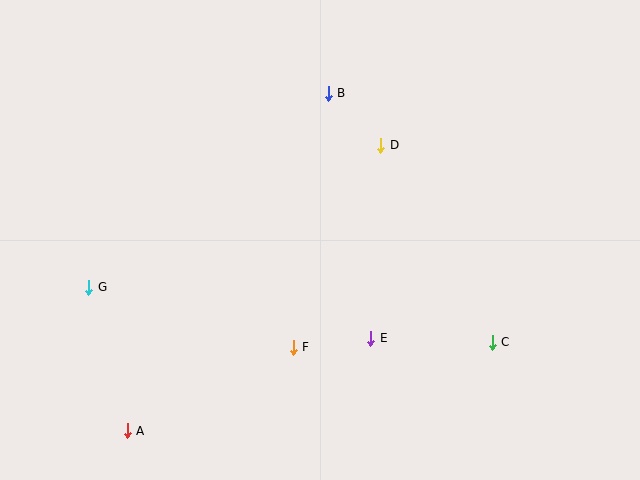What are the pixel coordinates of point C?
Point C is at (492, 342).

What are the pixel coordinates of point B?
Point B is at (328, 93).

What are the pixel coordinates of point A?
Point A is at (127, 431).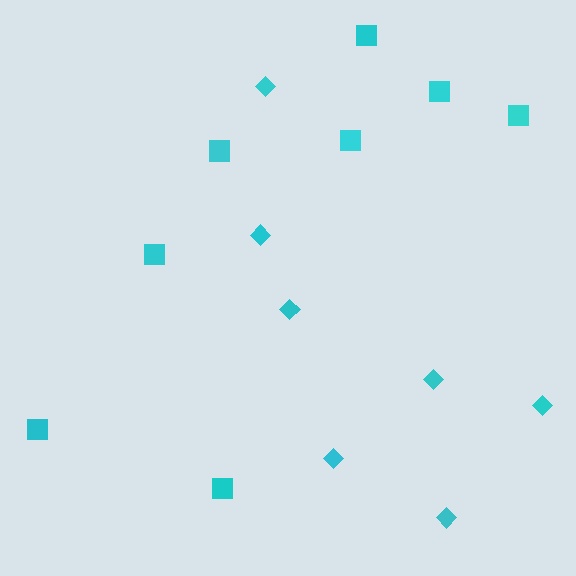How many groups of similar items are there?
There are 2 groups: one group of squares (8) and one group of diamonds (7).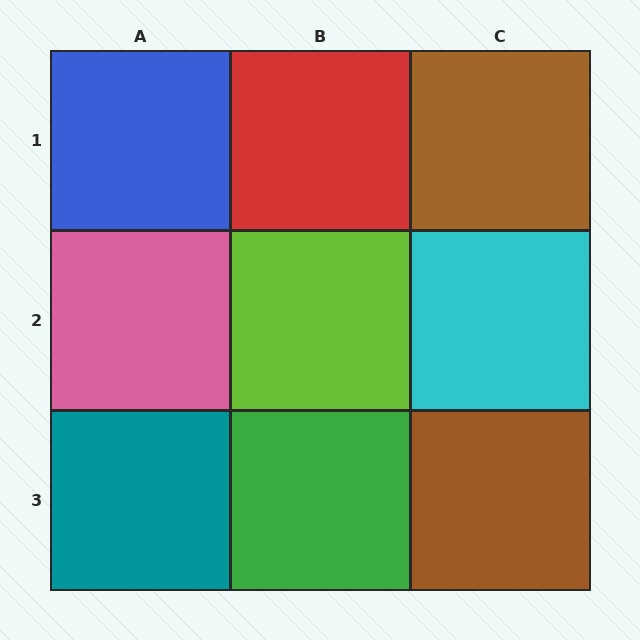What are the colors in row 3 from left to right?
Teal, green, brown.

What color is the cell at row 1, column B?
Red.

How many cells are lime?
1 cell is lime.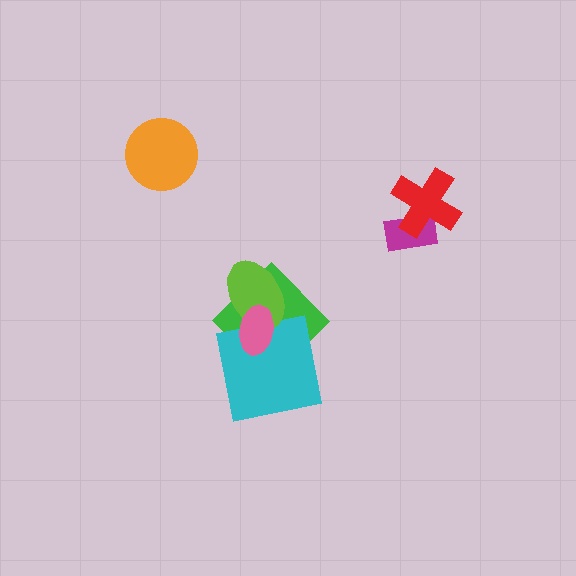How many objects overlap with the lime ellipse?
2 objects overlap with the lime ellipse.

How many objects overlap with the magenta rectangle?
1 object overlaps with the magenta rectangle.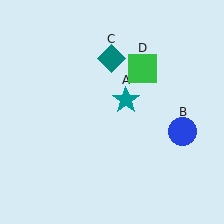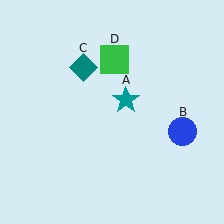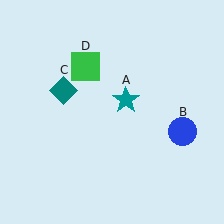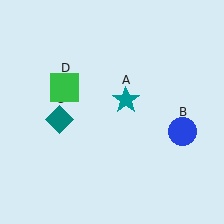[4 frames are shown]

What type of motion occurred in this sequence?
The teal diamond (object C), green square (object D) rotated counterclockwise around the center of the scene.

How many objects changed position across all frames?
2 objects changed position: teal diamond (object C), green square (object D).